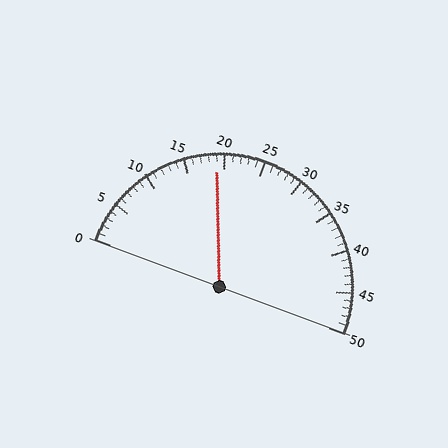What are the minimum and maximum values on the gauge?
The gauge ranges from 0 to 50.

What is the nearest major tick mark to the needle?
The nearest major tick mark is 20.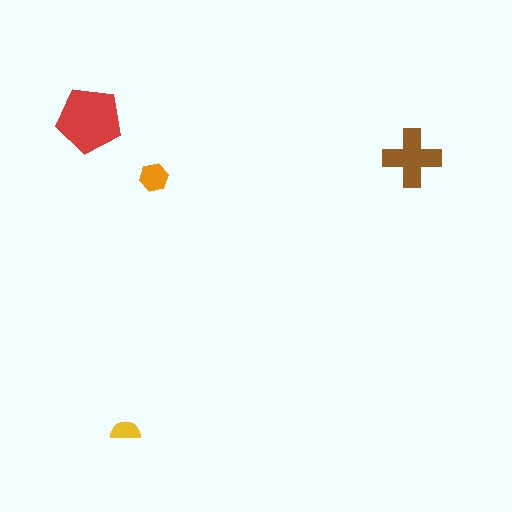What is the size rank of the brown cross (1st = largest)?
2nd.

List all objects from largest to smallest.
The red pentagon, the brown cross, the orange hexagon, the yellow semicircle.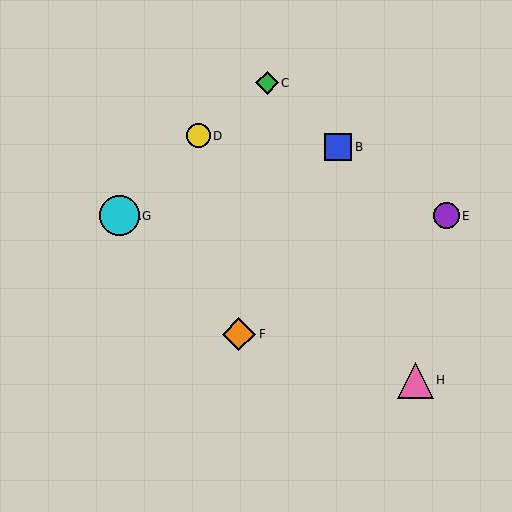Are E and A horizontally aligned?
Yes, both are at y≈216.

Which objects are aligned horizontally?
Objects A, E, G are aligned horizontally.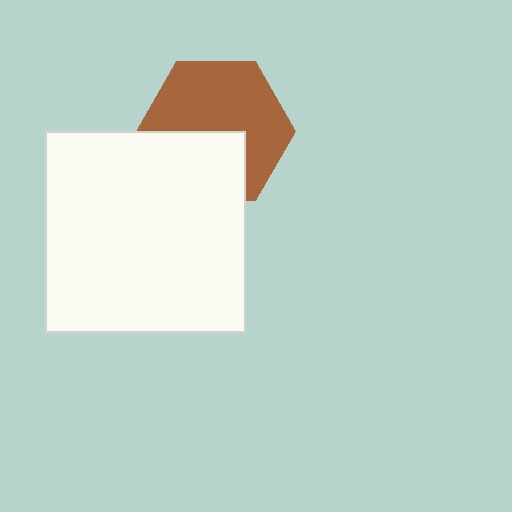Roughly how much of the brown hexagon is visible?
About half of it is visible (roughly 63%).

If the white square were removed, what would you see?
You would see the complete brown hexagon.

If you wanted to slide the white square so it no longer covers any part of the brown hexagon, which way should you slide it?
Slide it down — that is the most direct way to separate the two shapes.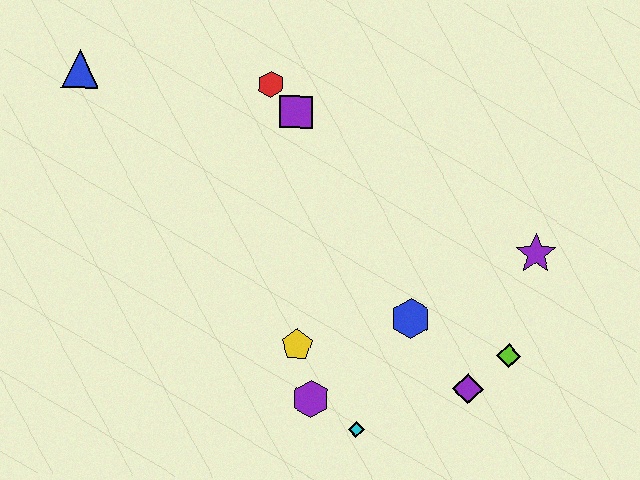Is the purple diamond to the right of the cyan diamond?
Yes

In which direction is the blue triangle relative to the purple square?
The blue triangle is to the left of the purple square.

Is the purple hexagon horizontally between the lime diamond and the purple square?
Yes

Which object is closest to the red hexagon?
The purple square is closest to the red hexagon.